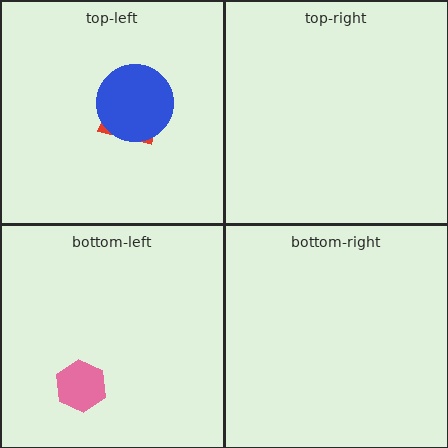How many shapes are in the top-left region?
2.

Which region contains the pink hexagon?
The bottom-left region.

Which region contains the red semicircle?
The top-left region.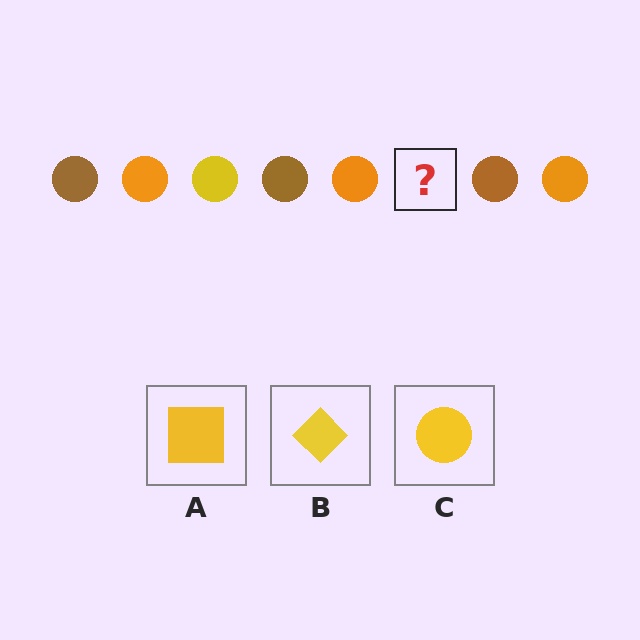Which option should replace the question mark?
Option C.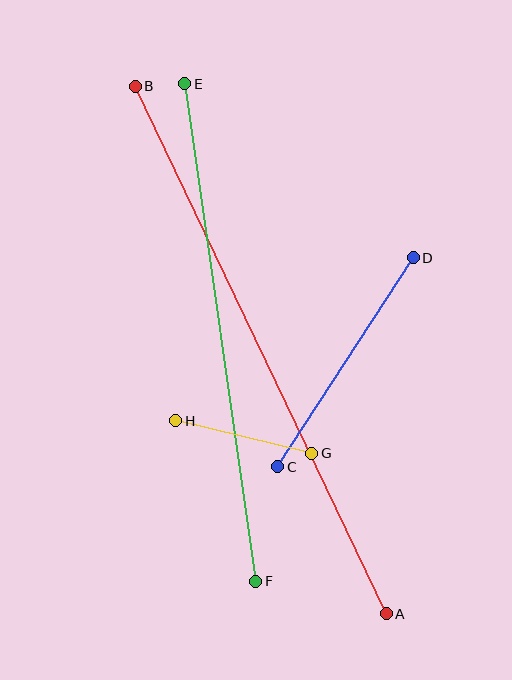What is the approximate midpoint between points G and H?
The midpoint is at approximately (244, 437) pixels.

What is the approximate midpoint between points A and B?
The midpoint is at approximately (261, 350) pixels.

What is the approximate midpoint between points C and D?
The midpoint is at approximately (346, 362) pixels.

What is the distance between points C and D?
The distance is approximately 249 pixels.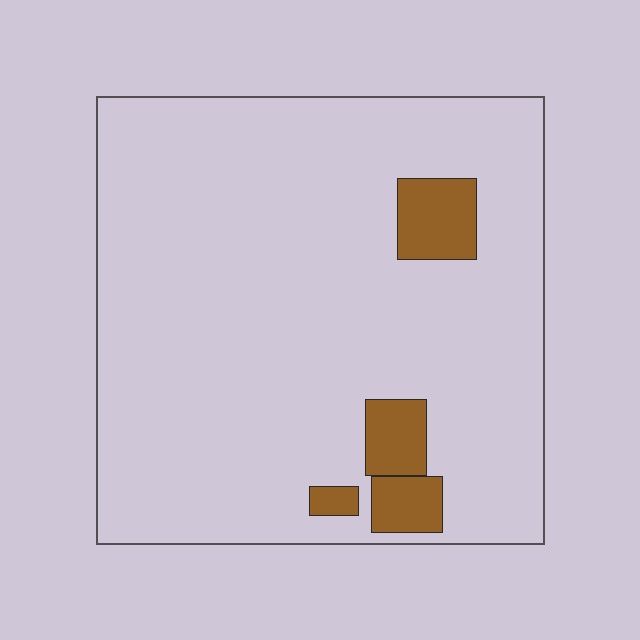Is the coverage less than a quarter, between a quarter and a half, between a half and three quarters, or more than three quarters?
Less than a quarter.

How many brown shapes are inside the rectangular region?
4.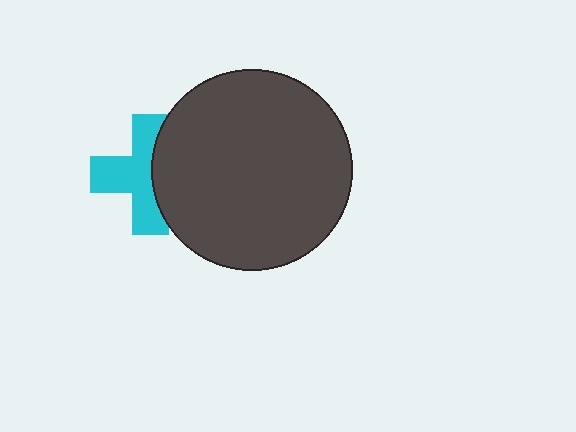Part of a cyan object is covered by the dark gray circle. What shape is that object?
It is a cross.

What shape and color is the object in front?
The object in front is a dark gray circle.